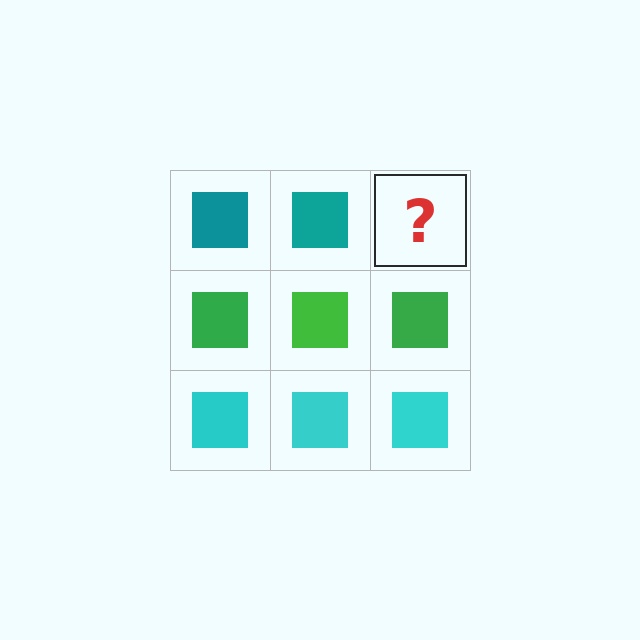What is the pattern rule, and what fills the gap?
The rule is that each row has a consistent color. The gap should be filled with a teal square.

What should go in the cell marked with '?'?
The missing cell should contain a teal square.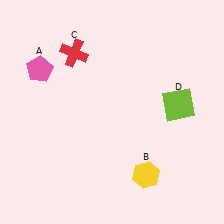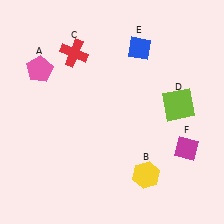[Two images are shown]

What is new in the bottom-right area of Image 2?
A magenta diamond (F) was added in the bottom-right area of Image 2.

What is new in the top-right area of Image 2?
A blue diamond (E) was added in the top-right area of Image 2.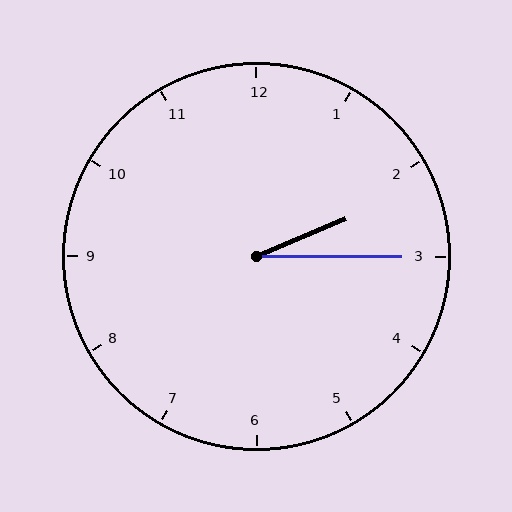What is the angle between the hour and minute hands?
Approximately 22 degrees.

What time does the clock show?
2:15.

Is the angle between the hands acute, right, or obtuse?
It is acute.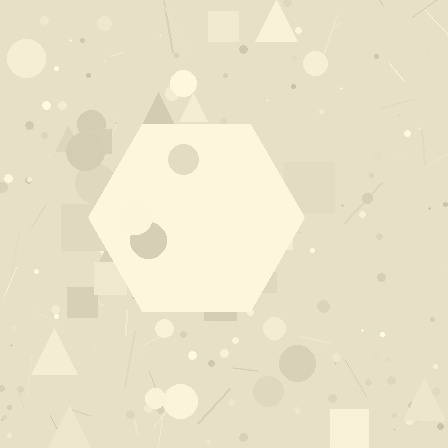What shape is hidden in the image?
A hexagon is hidden in the image.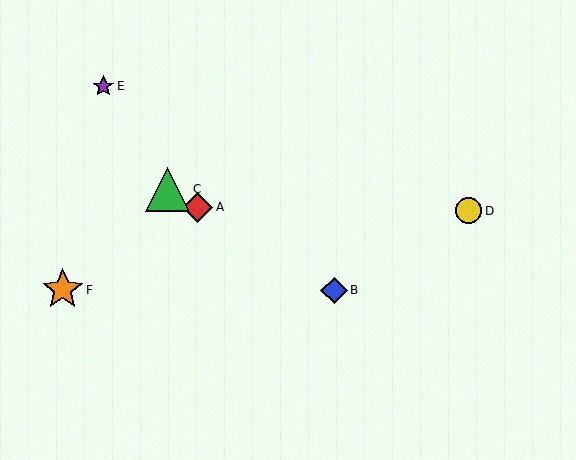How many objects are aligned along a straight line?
3 objects (A, B, C) are aligned along a straight line.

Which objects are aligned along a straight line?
Objects A, B, C are aligned along a straight line.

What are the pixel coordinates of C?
Object C is at (168, 189).